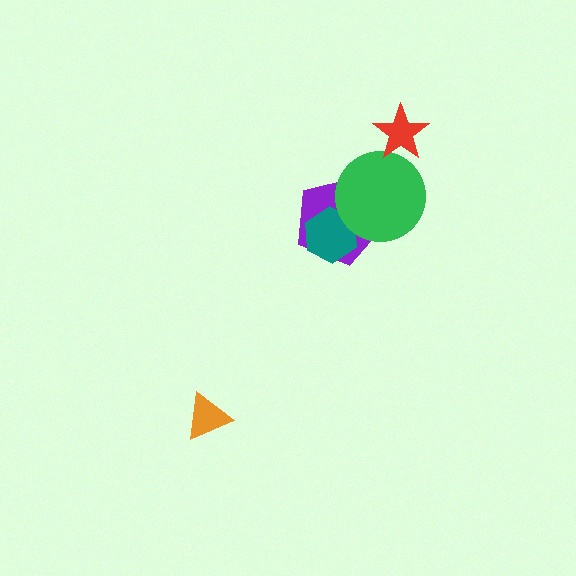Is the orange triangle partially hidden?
No, no other shape covers it.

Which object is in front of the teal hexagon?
The green circle is in front of the teal hexagon.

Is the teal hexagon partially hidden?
Yes, it is partially covered by another shape.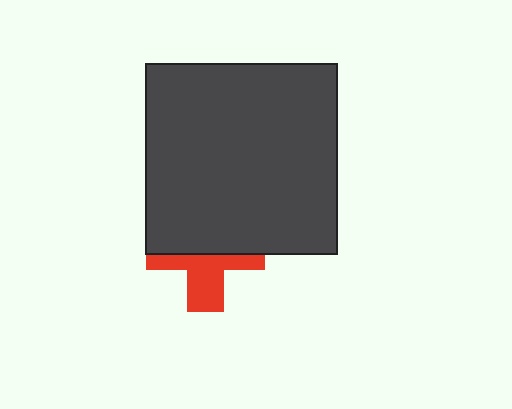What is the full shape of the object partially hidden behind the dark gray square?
The partially hidden object is a red cross.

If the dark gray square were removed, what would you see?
You would see the complete red cross.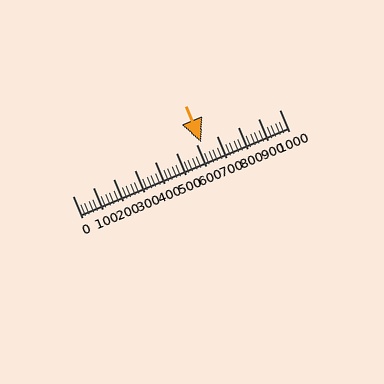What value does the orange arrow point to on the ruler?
The orange arrow points to approximately 623.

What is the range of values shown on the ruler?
The ruler shows values from 0 to 1000.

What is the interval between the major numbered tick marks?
The major tick marks are spaced 100 units apart.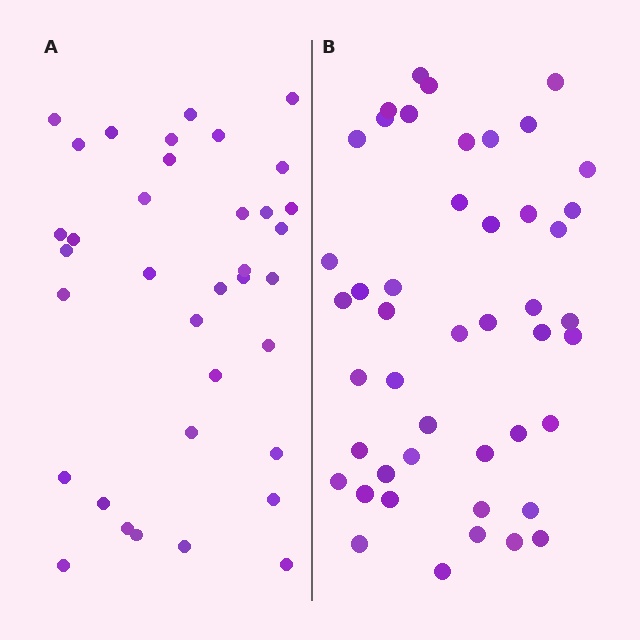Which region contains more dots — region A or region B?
Region B (the right region) has more dots.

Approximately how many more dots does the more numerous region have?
Region B has roughly 10 or so more dots than region A.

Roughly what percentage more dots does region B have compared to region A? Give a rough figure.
About 30% more.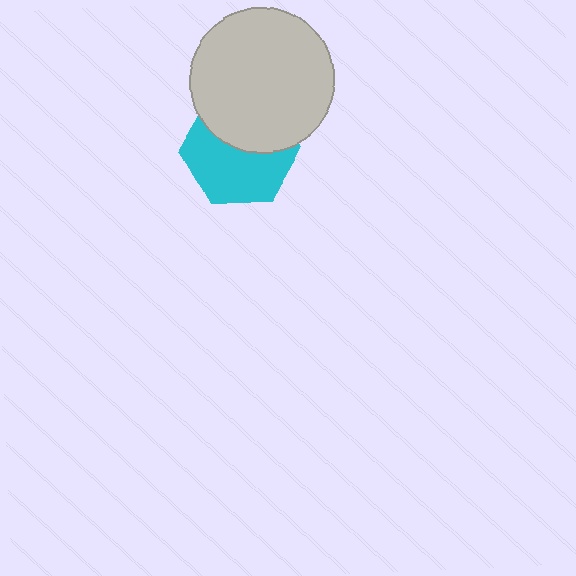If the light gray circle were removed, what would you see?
You would see the complete cyan hexagon.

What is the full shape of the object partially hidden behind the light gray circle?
The partially hidden object is a cyan hexagon.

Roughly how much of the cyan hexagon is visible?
About half of it is visible (roughly 57%).